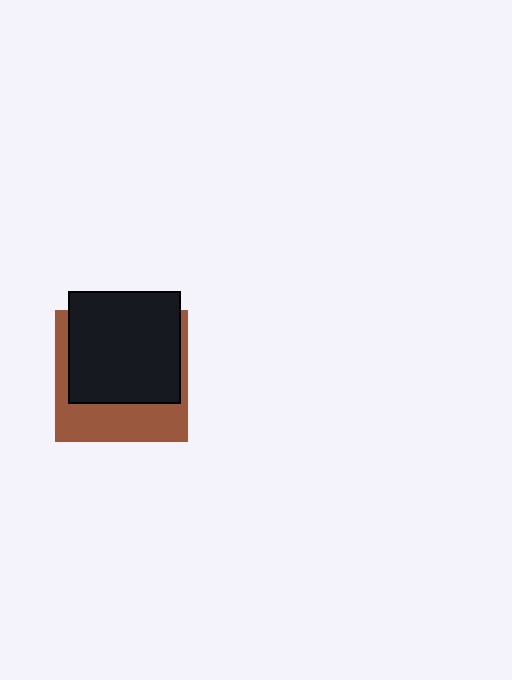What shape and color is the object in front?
The object in front is a black square.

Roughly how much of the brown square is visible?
A small part of it is visible (roughly 38%).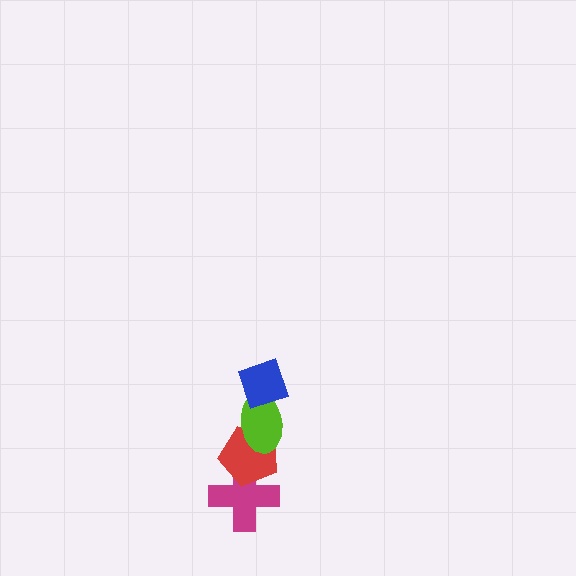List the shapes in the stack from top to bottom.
From top to bottom: the blue diamond, the lime ellipse, the red pentagon, the magenta cross.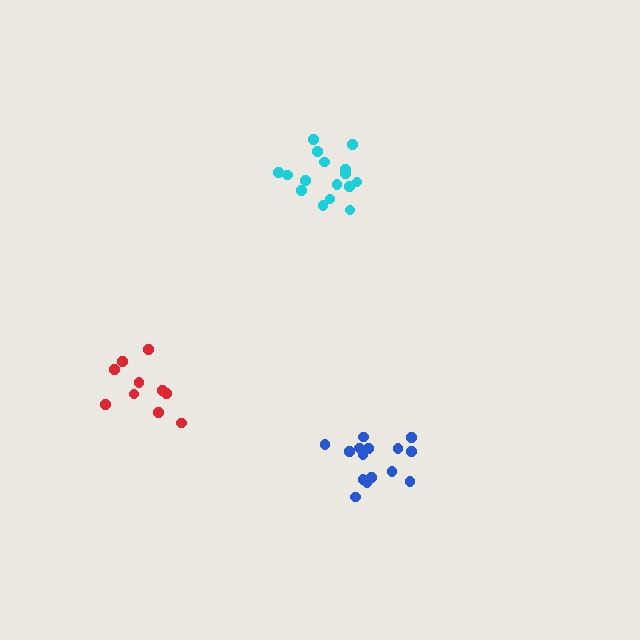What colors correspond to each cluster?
The clusters are colored: blue, cyan, red.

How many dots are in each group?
Group 1: 15 dots, Group 2: 16 dots, Group 3: 10 dots (41 total).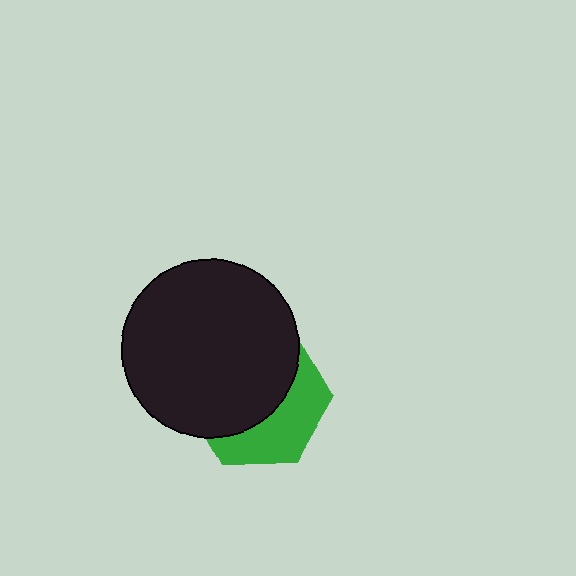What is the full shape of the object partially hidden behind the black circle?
The partially hidden object is a green hexagon.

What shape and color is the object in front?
The object in front is a black circle.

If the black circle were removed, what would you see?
You would see the complete green hexagon.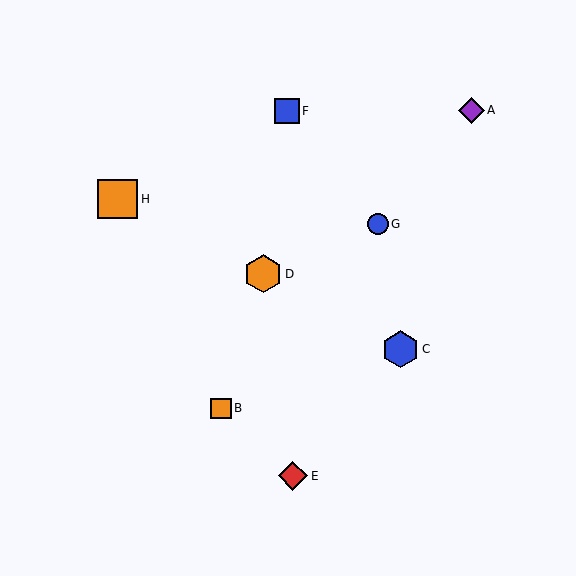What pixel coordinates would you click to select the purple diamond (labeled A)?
Click at (471, 110) to select the purple diamond A.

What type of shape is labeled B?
Shape B is an orange square.